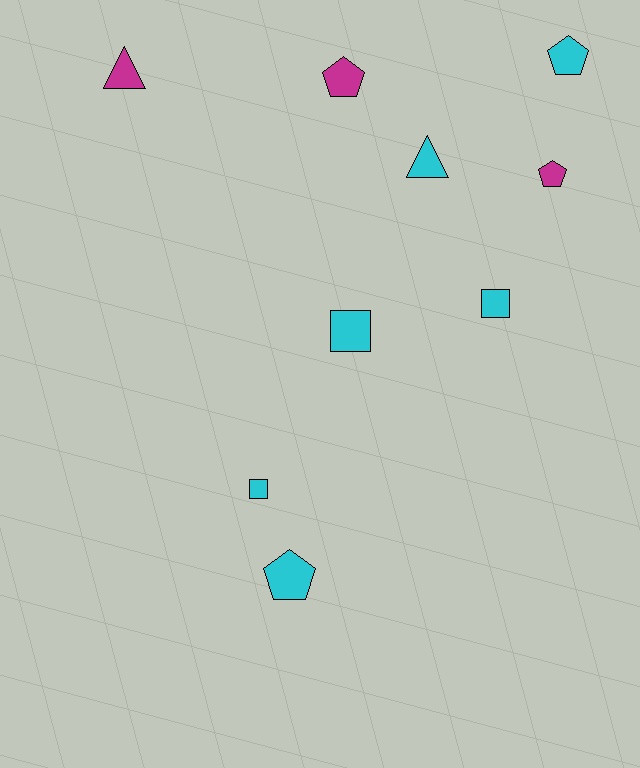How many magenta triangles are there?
There is 1 magenta triangle.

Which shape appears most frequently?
Pentagon, with 4 objects.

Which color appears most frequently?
Cyan, with 6 objects.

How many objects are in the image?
There are 9 objects.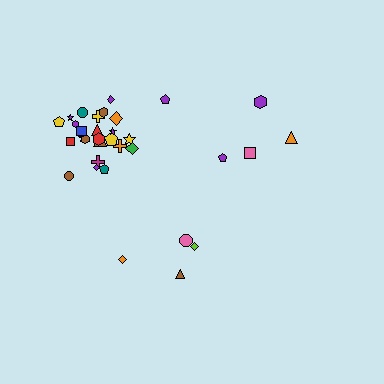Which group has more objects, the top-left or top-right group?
The top-left group.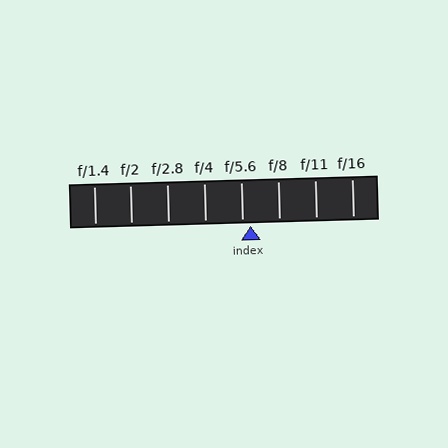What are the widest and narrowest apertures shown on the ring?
The widest aperture shown is f/1.4 and the narrowest is f/16.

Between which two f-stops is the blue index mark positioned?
The index mark is between f/5.6 and f/8.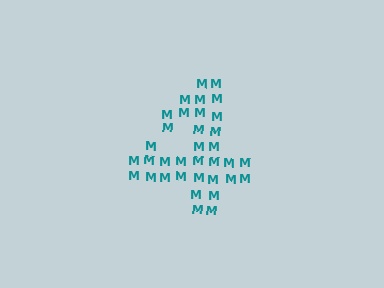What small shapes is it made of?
It is made of small letter M's.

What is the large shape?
The large shape is the digit 4.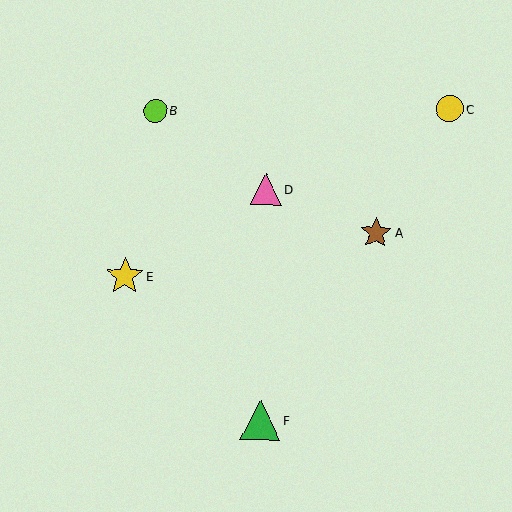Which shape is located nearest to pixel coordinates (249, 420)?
The green triangle (labeled F) at (260, 420) is nearest to that location.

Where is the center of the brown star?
The center of the brown star is at (376, 233).